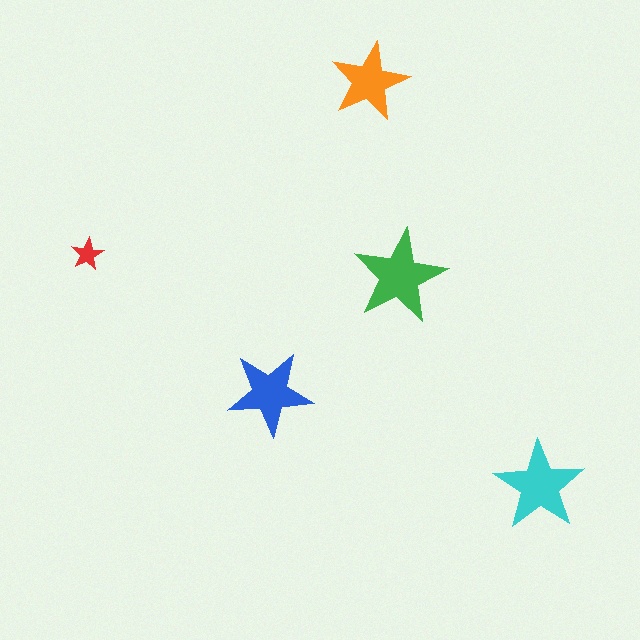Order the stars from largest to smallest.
the green one, the cyan one, the blue one, the orange one, the red one.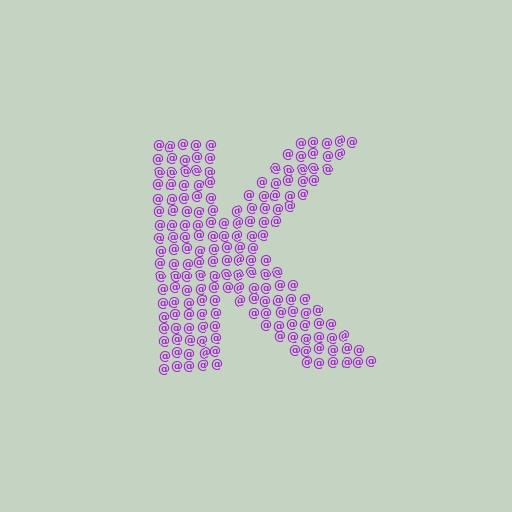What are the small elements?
The small elements are at signs.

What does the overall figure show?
The overall figure shows the letter K.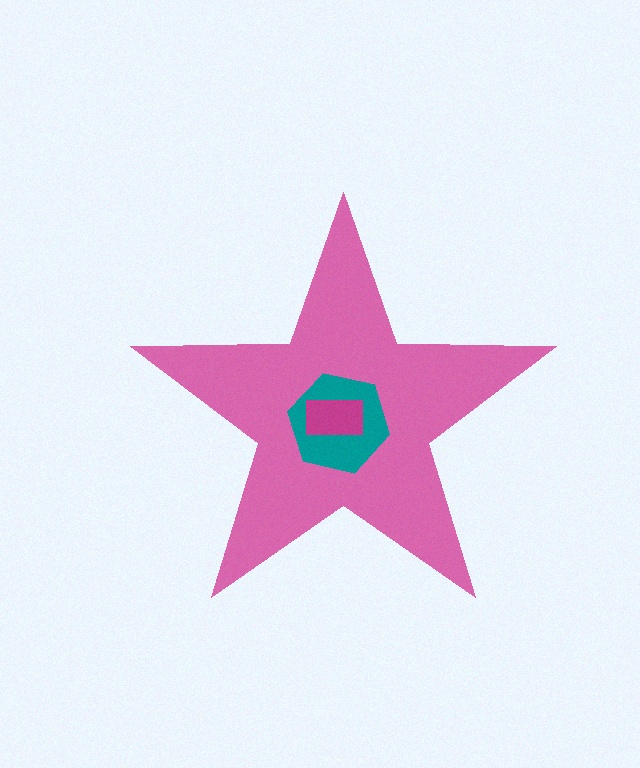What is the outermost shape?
The pink star.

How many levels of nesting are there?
3.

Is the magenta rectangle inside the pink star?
Yes.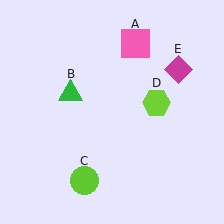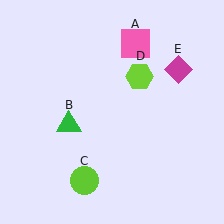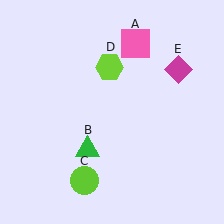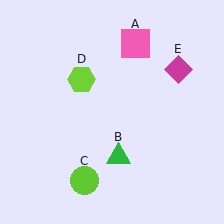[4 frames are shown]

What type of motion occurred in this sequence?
The green triangle (object B), lime hexagon (object D) rotated counterclockwise around the center of the scene.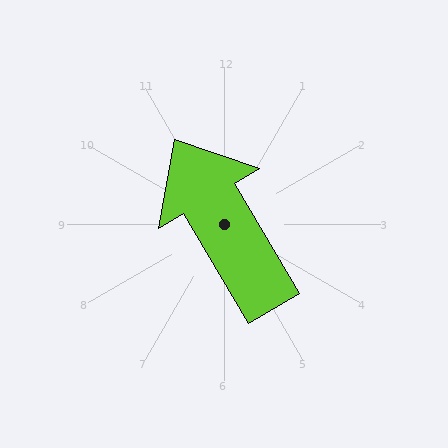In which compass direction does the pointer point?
Northwest.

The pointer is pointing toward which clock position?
Roughly 11 o'clock.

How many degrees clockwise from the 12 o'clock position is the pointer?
Approximately 329 degrees.